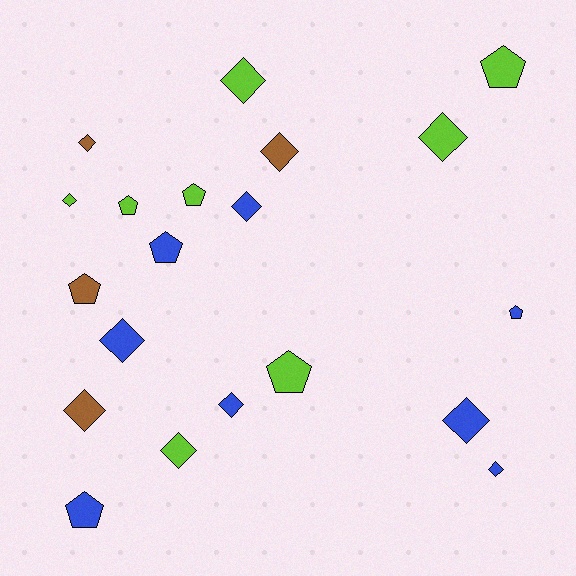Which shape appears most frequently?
Diamond, with 12 objects.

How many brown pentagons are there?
There is 1 brown pentagon.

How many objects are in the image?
There are 20 objects.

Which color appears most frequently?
Lime, with 8 objects.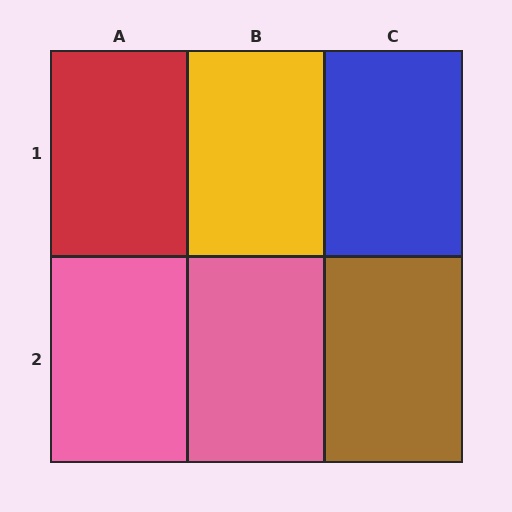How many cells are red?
1 cell is red.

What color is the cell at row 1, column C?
Blue.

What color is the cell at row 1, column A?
Red.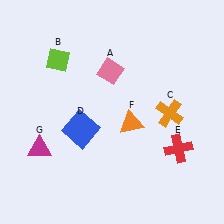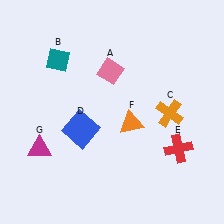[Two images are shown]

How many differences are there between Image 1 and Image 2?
There is 1 difference between the two images.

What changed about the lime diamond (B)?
In Image 1, B is lime. In Image 2, it changed to teal.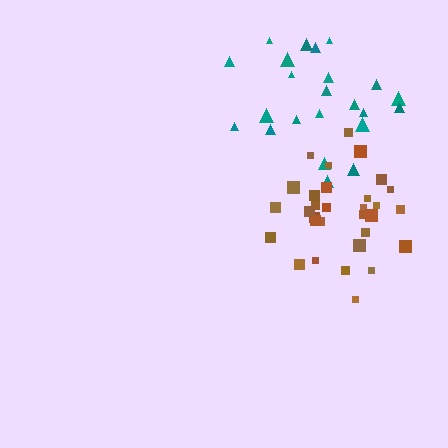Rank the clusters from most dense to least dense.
brown, teal.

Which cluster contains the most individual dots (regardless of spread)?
Brown (32).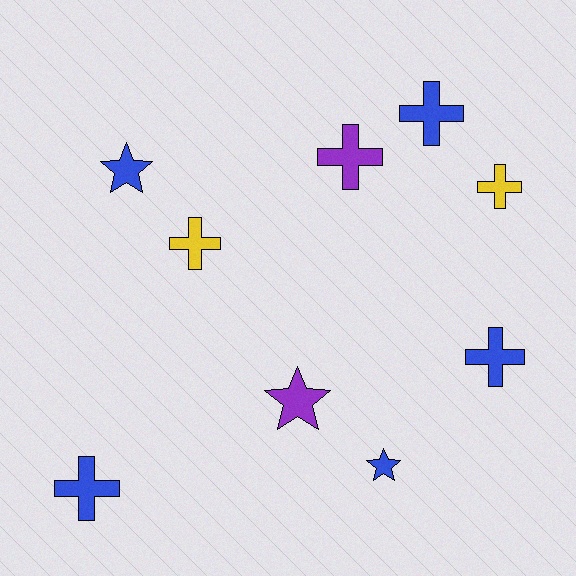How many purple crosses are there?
There is 1 purple cross.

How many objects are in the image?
There are 9 objects.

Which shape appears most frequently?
Cross, with 6 objects.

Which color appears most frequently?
Blue, with 5 objects.